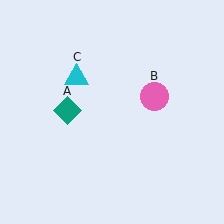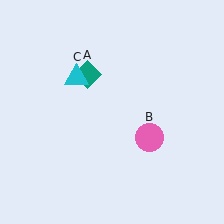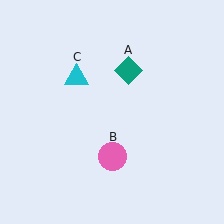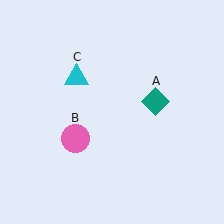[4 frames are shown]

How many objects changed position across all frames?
2 objects changed position: teal diamond (object A), pink circle (object B).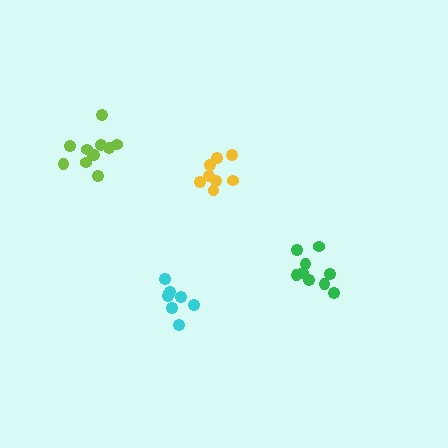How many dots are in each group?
Group 1: 8 dots, Group 2: 11 dots, Group 3: 9 dots, Group 4: 8 dots (36 total).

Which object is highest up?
The lime cluster is topmost.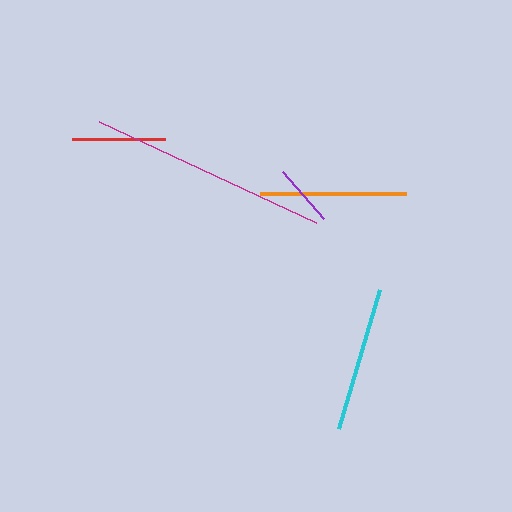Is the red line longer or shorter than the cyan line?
The cyan line is longer than the red line.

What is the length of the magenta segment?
The magenta segment is approximately 239 pixels long.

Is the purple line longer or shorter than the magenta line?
The magenta line is longer than the purple line.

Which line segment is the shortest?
The purple line is the shortest at approximately 63 pixels.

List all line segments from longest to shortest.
From longest to shortest: magenta, orange, cyan, red, purple.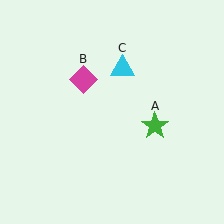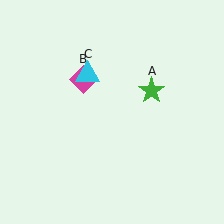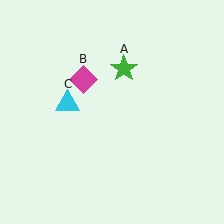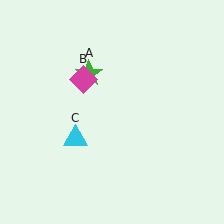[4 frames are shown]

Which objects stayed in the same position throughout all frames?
Magenta diamond (object B) remained stationary.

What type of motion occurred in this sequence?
The green star (object A), cyan triangle (object C) rotated counterclockwise around the center of the scene.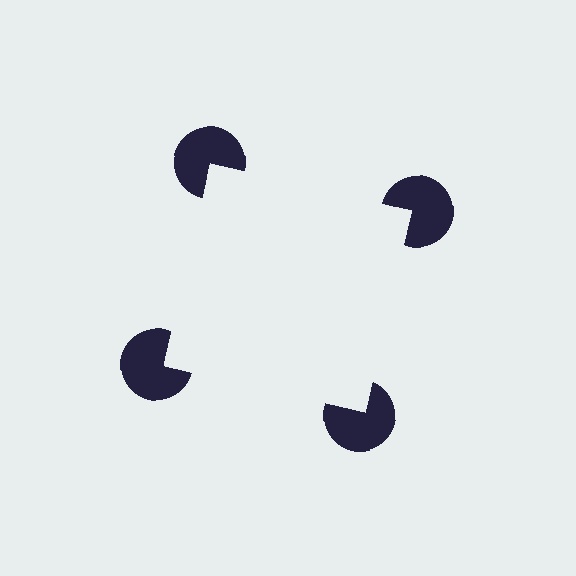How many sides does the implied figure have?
4 sides.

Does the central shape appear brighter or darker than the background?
It typically appears slightly brighter than the background, even though no actual brightness change is drawn.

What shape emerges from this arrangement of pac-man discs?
An illusory square — its edges are inferred from the aligned wedge cuts in the pac-man discs, not physically drawn.